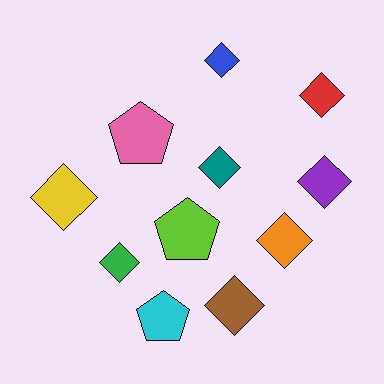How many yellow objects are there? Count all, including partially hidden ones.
There is 1 yellow object.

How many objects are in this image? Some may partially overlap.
There are 11 objects.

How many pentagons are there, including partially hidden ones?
There are 3 pentagons.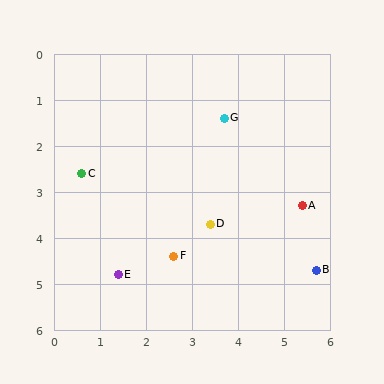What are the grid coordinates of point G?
Point G is at approximately (3.7, 1.4).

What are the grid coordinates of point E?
Point E is at approximately (1.4, 4.8).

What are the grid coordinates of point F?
Point F is at approximately (2.6, 4.4).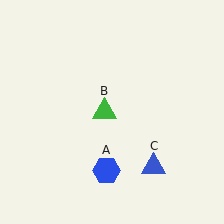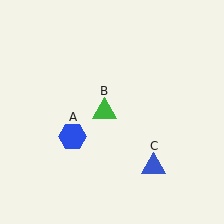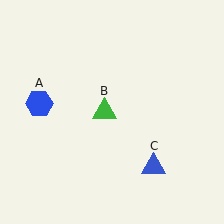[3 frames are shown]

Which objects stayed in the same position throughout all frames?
Green triangle (object B) and blue triangle (object C) remained stationary.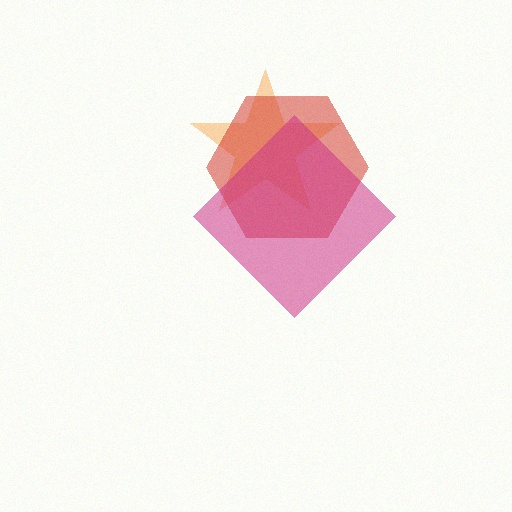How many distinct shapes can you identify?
There are 3 distinct shapes: an orange star, a red hexagon, a magenta diamond.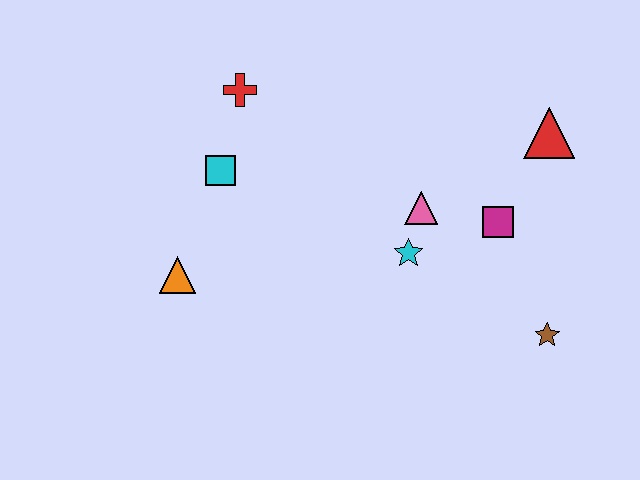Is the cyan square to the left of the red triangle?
Yes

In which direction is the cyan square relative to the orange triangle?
The cyan square is above the orange triangle.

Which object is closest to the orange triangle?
The cyan square is closest to the orange triangle.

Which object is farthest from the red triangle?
The orange triangle is farthest from the red triangle.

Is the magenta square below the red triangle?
Yes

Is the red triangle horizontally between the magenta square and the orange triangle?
No